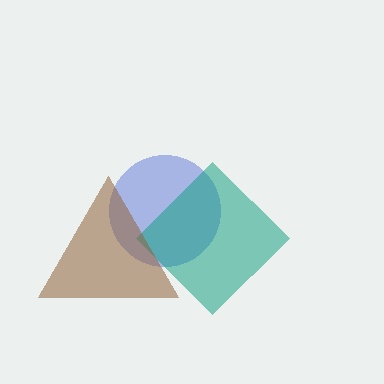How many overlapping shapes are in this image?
There are 3 overlapping shapes in the image.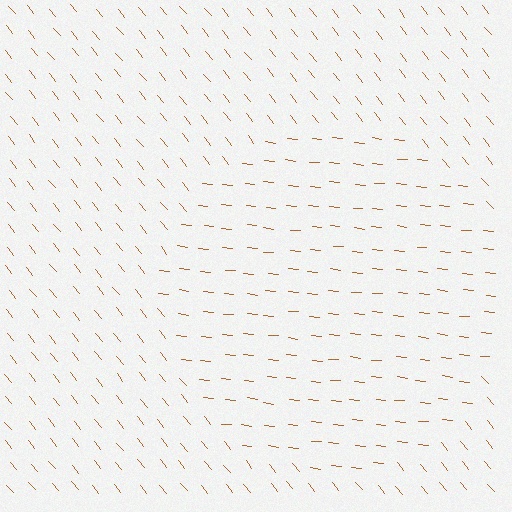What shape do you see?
I see a circle.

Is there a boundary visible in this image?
Yes, there is a texture boundary formed by a change in line orientation.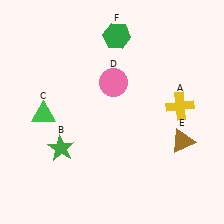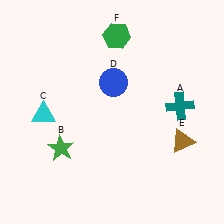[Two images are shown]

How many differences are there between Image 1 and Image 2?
There are 3 differences between the two images.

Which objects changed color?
A changed from yellow to teal. C changed from green to cyan. D changed from pink to blue.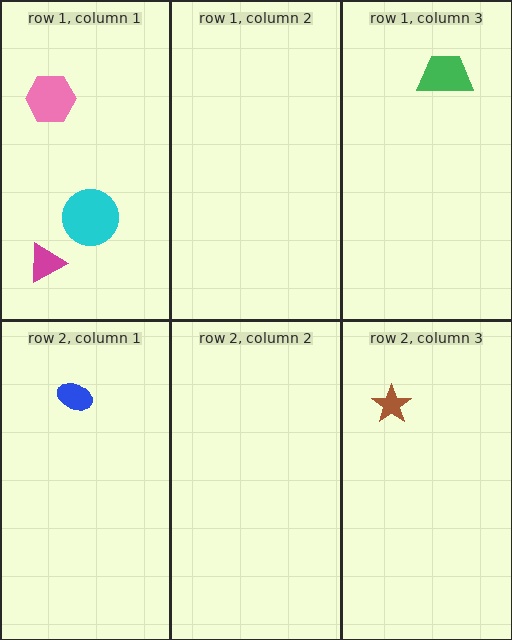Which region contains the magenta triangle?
The row 1, column 1 region.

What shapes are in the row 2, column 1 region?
The blue ellipse.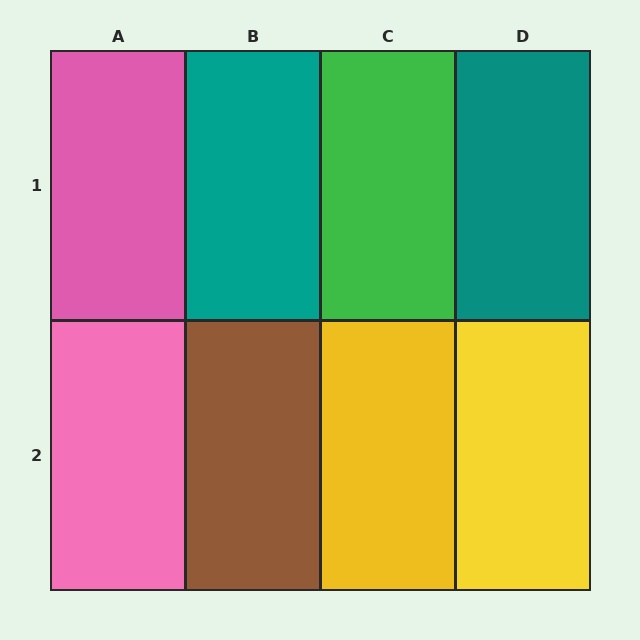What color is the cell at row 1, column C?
Green.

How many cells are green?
1 cell is green.